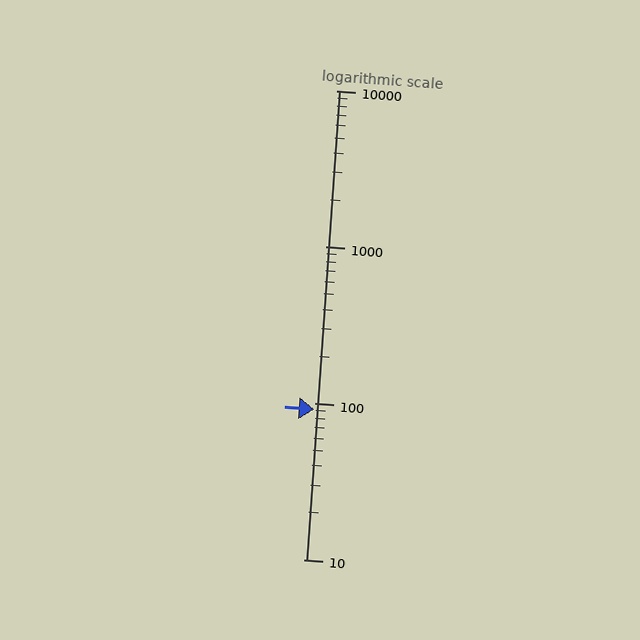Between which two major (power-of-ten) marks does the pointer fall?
The pointer is between 10 and 100.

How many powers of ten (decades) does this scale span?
The scale spans 3 decades, from 10 to 10000.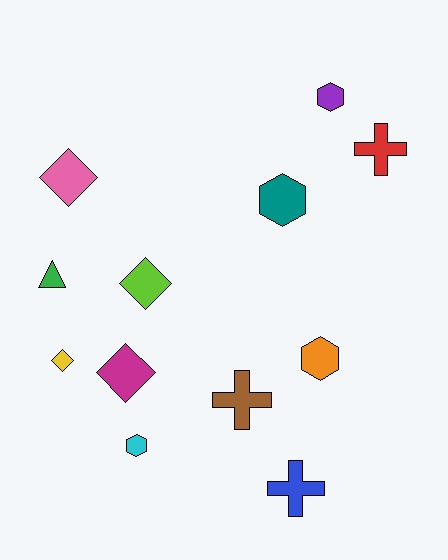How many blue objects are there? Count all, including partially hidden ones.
There is 1 blue object.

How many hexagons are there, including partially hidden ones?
There are 4 hexagons.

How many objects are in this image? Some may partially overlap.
There are 12 objects.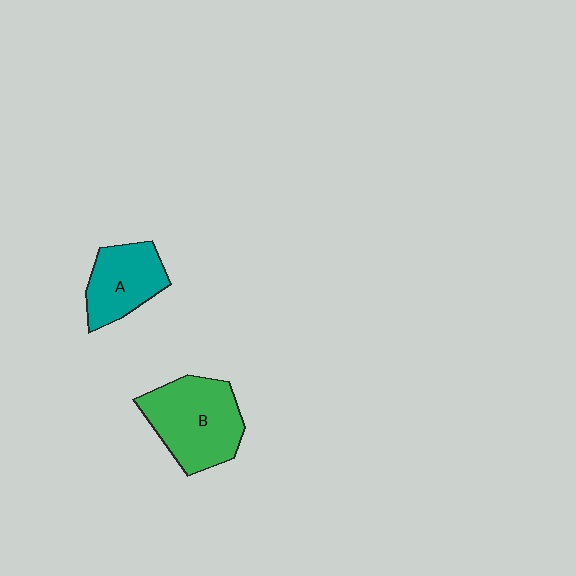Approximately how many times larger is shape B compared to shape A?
Approximately 1.4 times.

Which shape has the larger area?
Shape B (green).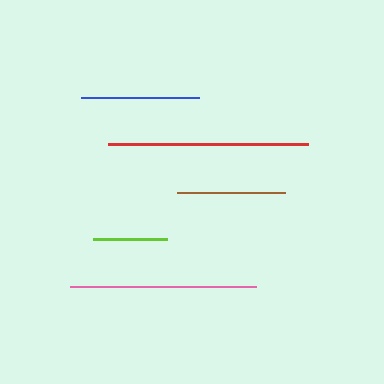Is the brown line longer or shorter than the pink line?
The pink line is longer than the brown line.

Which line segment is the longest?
The red line is the longest at approximately 200 pixels.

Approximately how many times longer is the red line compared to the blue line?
The red line is approximately 1.7 times the length of the blue line.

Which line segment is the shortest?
The lime line is the shortest at approximately 74 pixels.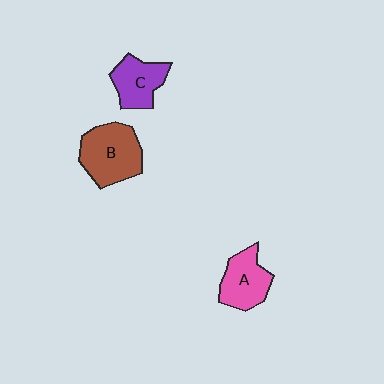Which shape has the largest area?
Shape B (brown).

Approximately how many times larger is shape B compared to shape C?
Approximately 1.4 times.